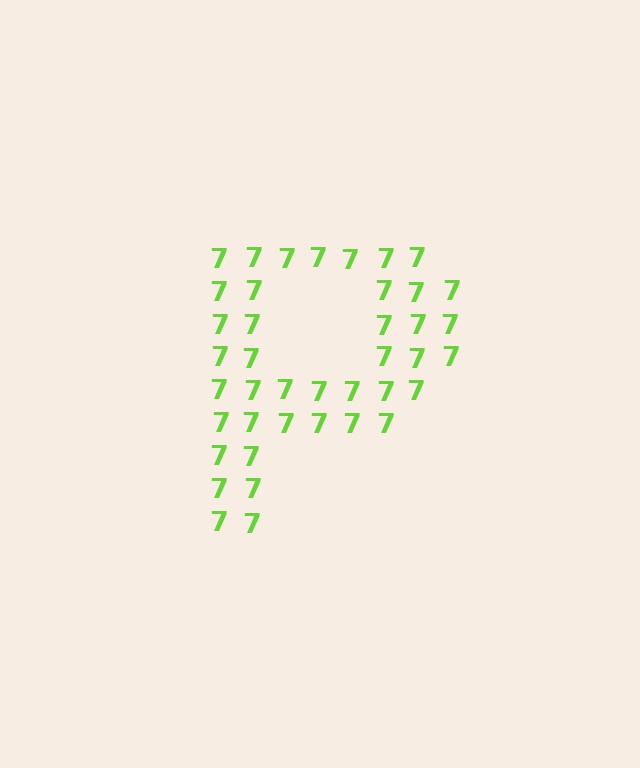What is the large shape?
The large shape is the letter P.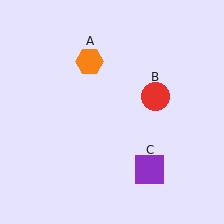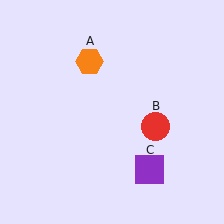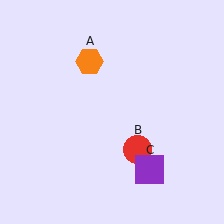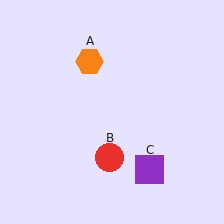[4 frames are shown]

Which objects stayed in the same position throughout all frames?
Orange hexagon (object A) and purple square (object C) remained stationary.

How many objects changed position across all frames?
1 object changed position: red circle (object B).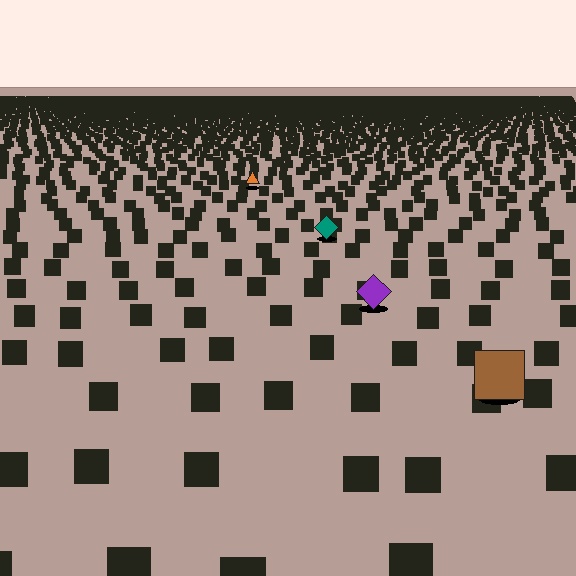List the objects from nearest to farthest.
From nearest to farthest: the brown square, the purple diamond, the teal diamond, the orange triangle.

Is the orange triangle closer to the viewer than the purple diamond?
No. The purple diamond is closer — you can tell from the texture gradient: the ground texture is coarser near it.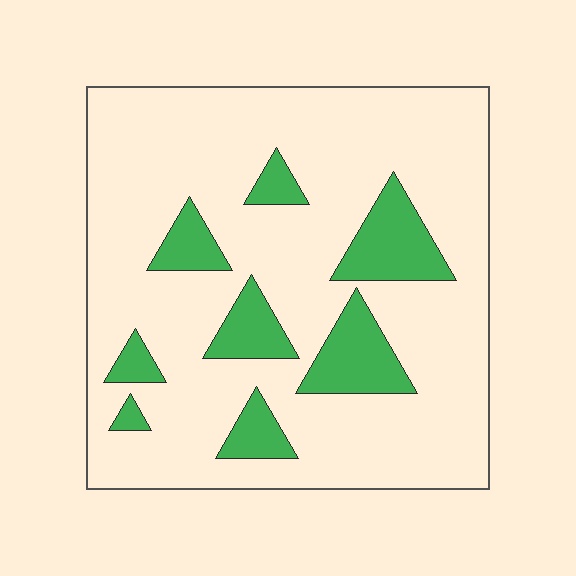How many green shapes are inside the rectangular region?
8.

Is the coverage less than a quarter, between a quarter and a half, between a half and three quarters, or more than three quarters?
Less than a quarter.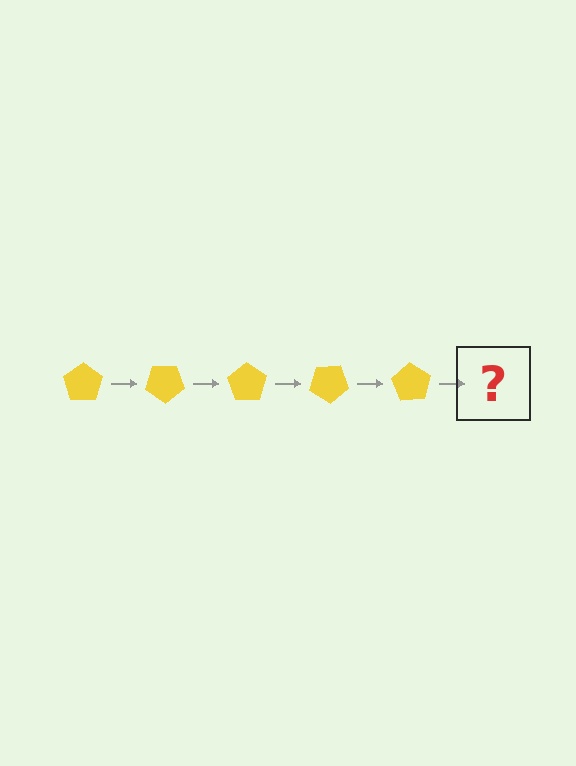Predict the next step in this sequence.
The next step is a yellow pentagon rotated 175 degrees.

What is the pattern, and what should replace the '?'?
The pattern is that the pentagon rotates 35 degrees each step. The '?' should be a yellow pentagon rotated 175 degrees.